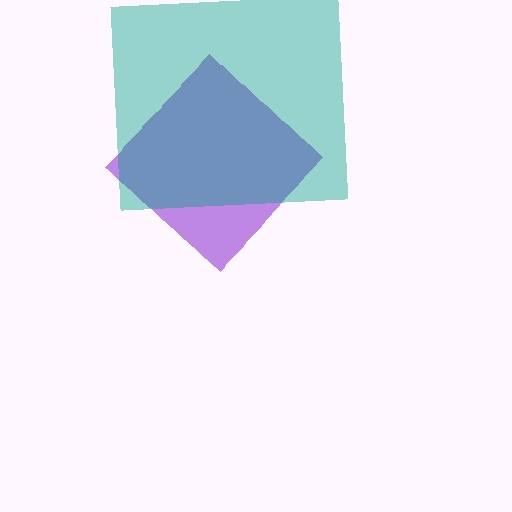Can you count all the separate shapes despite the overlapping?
Yes, there are 2 separate shapes.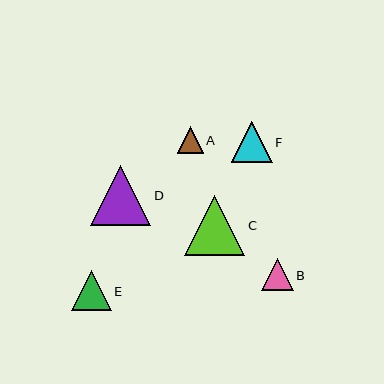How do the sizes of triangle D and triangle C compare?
Triangle D and triangle C are approximately the same size.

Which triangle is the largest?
Triangle D is the largest with a size of approximately 61 pixels.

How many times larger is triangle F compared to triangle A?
Triangle F is approximately 1.6 times the size of triangle A.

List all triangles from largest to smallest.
From largest to smallest: D, C, F, E, B, A.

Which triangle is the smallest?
Triangle A is the smallest with a size of approximately 26 pixels.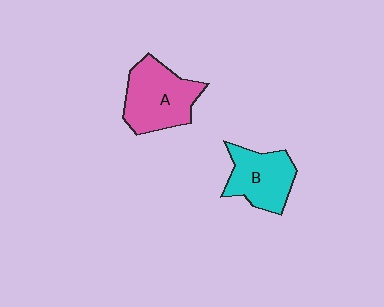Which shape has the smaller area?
Shape B (cyan).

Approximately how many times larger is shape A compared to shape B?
Approximately 1.2 times.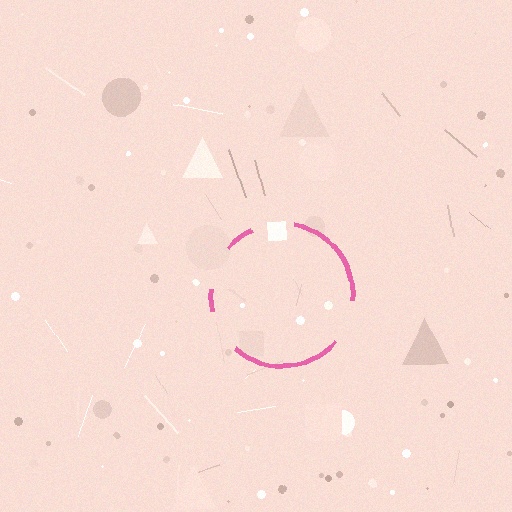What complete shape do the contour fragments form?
The contour fragments form a circle.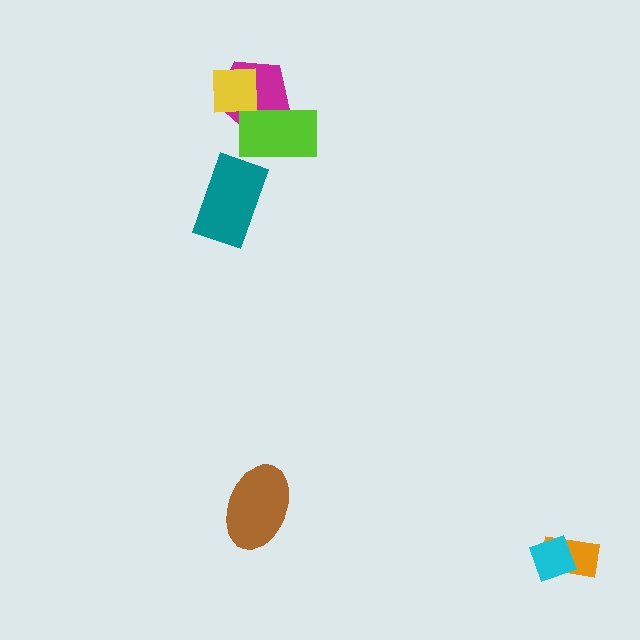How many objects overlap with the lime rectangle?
2 objects overlap with the lime rectangle.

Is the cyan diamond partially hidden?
No, no other shape covers it.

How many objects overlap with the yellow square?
2 objects overlap with the yellow square.